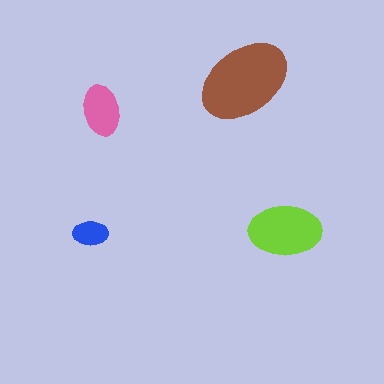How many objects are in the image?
There are 4 objects in the image.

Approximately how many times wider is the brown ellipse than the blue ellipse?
About 2.5 times wider.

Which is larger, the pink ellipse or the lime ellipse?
The lime one.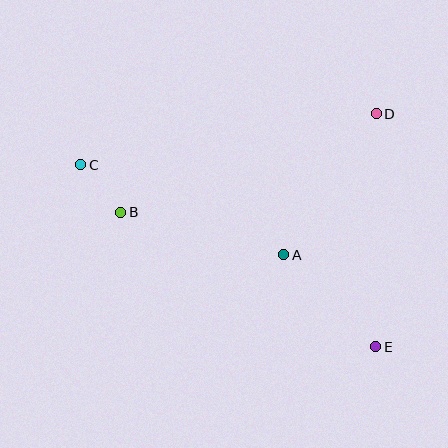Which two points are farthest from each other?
Points C and E are farthest from each other.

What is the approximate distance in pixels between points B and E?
The distance between B and E is approximately 288 pixels.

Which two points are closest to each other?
Points B and C are closest to each other.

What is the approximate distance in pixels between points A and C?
The distance between A and C is approximately 222 pixels.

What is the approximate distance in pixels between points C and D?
The distance between C and D is approximately 300 pixels.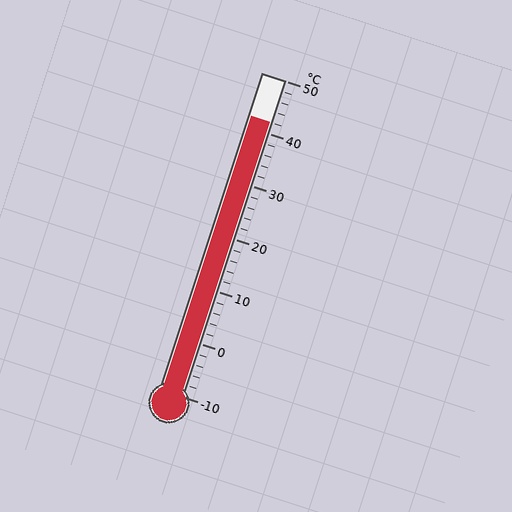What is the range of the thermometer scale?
The thermometer scale ranges from -10°C to 50°C.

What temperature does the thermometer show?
The thermometer shows approximately 42°C.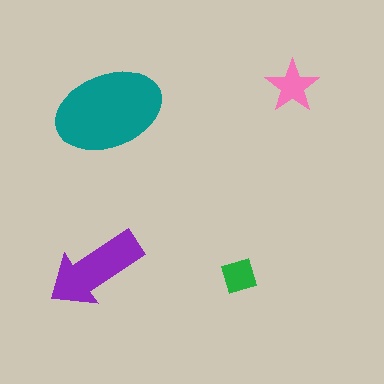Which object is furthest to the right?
The pink star is rightmost.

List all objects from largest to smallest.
The teal ellipse, the purple arrow, the pink star, the green diamond.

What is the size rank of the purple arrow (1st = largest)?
2nd.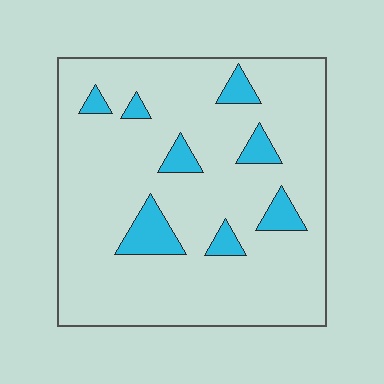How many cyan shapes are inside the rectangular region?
8.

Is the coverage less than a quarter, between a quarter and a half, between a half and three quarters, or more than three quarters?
Less than a quarter.